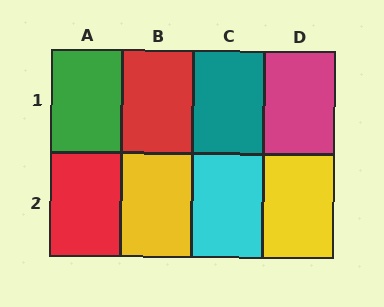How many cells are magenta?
1 cell is magenta.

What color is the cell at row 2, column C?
Cyan.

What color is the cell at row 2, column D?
Yellow.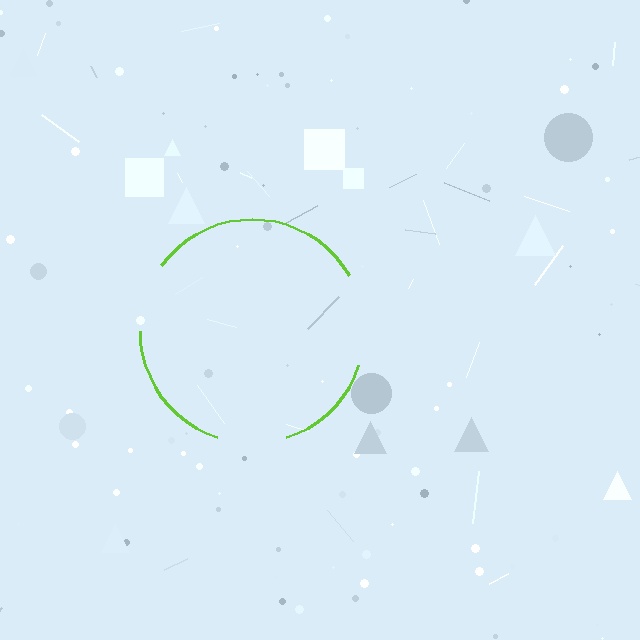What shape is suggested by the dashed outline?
The dashed outline suggests a circle.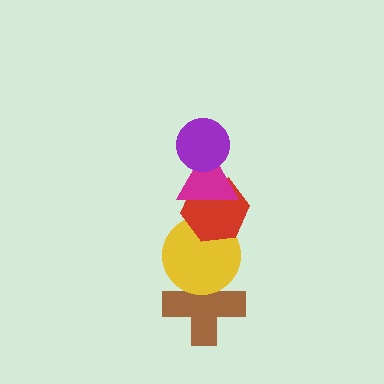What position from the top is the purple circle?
The purple circle is 1st from the top.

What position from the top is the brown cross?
The brown cross is 5th from the top.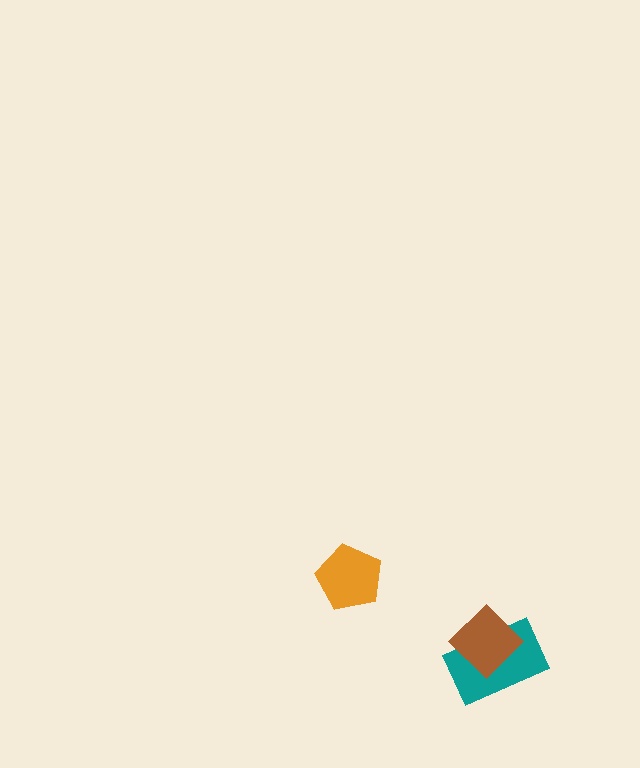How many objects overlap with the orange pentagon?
0 objects overlap with the orange pentagon.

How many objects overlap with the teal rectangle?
1 object overlaps with the teal rectangle.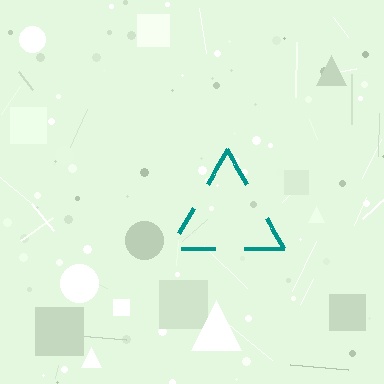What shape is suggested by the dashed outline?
The dashed outline suggests a triangle.